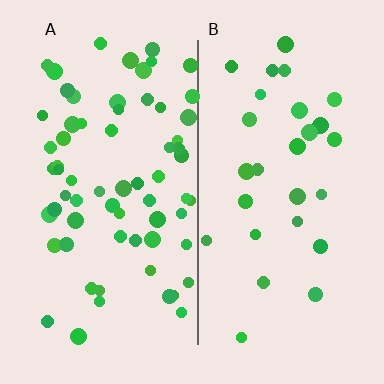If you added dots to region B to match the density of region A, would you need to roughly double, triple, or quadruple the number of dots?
Approximately double.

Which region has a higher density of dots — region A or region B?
A (the left).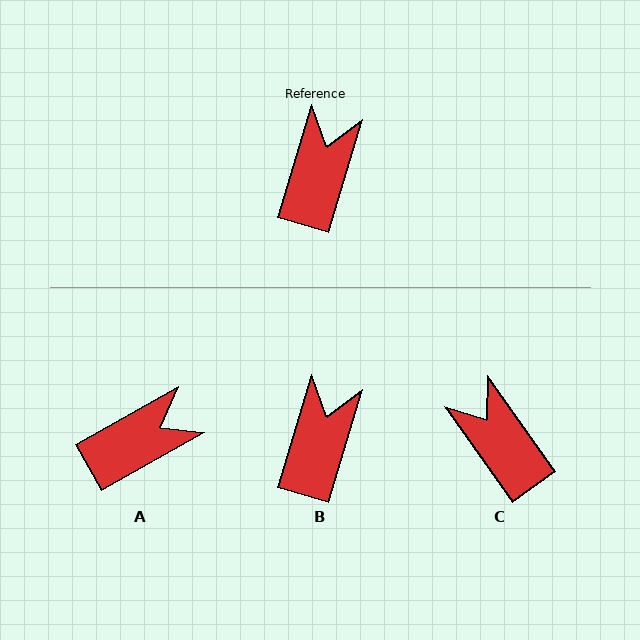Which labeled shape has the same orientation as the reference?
B.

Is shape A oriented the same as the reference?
No, it is off by about 44 degrees.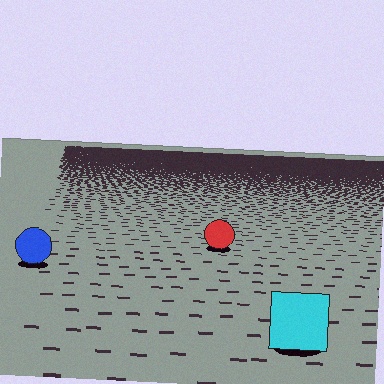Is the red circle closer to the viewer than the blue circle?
No. The blue circle is closer — you can tell from the texture gradient: the ground texture is coarser near it.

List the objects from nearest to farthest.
From nearest to farthest: the cyan square, the blue circle, the red circle.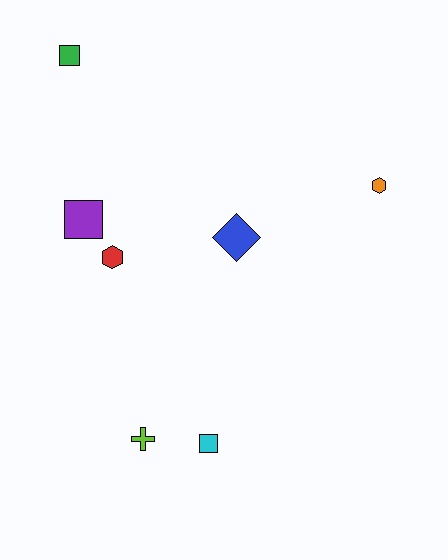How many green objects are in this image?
There is 1 green object.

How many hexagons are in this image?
There are 2 hexagons.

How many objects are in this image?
There are 7 objects.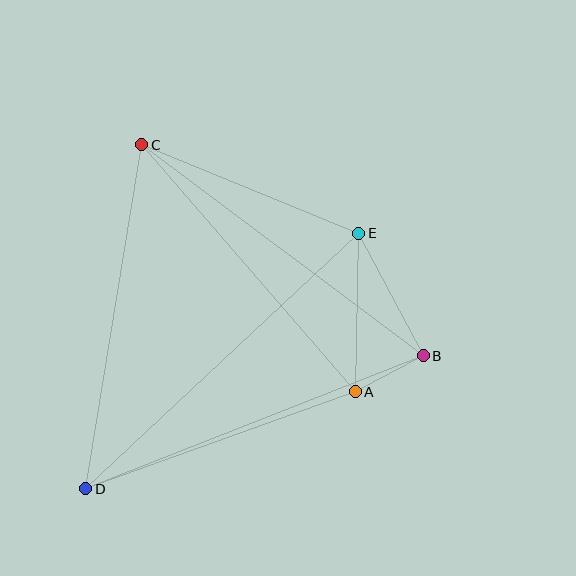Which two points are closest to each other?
Points A and B are closest to each other.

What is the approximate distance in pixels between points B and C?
The distance between B and C is approximately 352 pixels.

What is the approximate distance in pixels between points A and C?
The distance between A and C is approximately 326 pixels.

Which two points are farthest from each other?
Points D and E are farthest from each other.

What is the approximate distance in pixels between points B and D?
The distance between B and D is approximately 363 pixels.